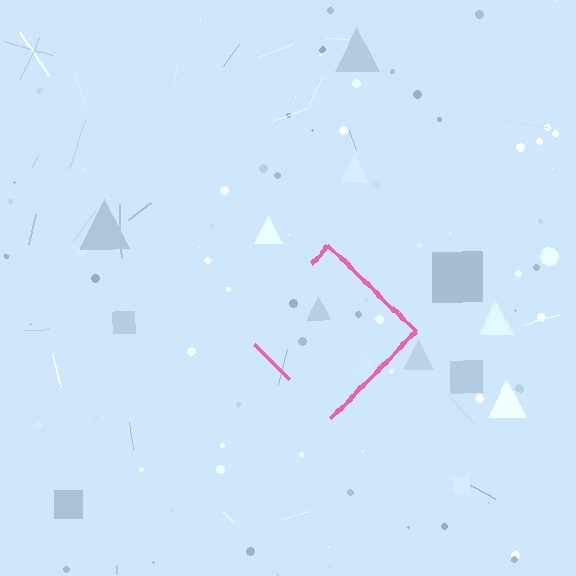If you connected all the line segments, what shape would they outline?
They would outline a diamond.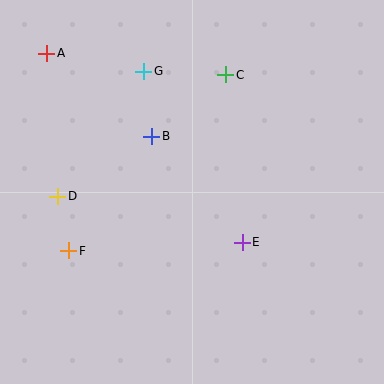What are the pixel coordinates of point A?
Point A is at (47, 53).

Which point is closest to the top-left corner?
Point A is closest to the top-left corner.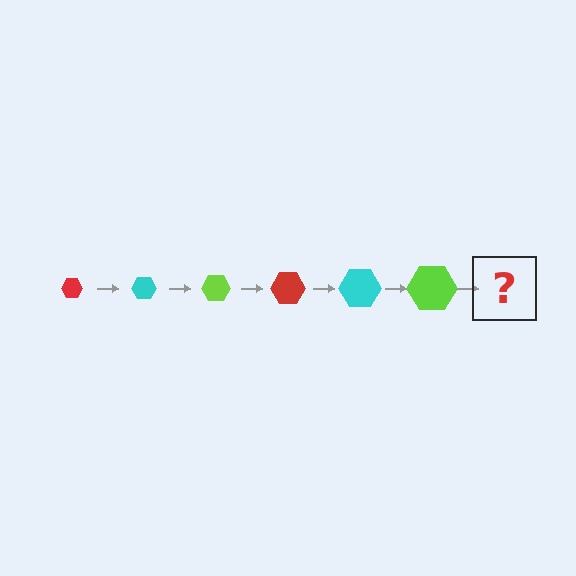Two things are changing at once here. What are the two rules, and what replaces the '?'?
The two rules are that the hexagon grows larger each step and the color cycles through red, cyan, and lime. The '?' should be a red hexagon, larger than the previous one.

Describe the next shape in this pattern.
It should be a red hexagon, larger than the previous one.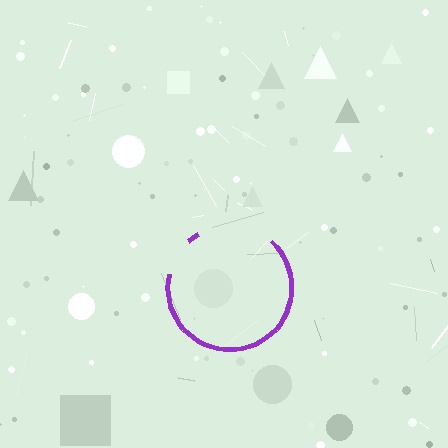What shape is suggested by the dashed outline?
The dashed outline suggests a circle.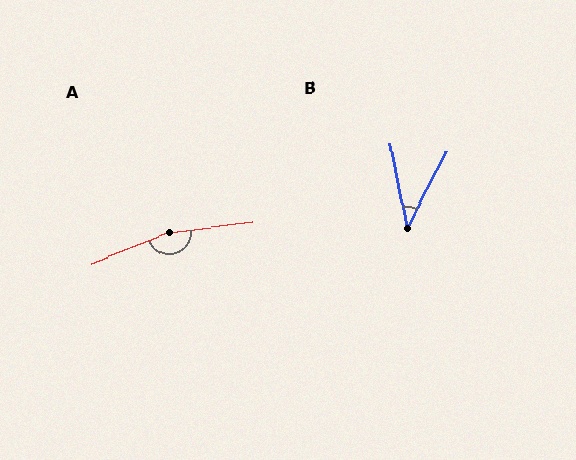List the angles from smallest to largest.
B (38°), A (165°).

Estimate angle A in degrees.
Approximately 165 degrees.